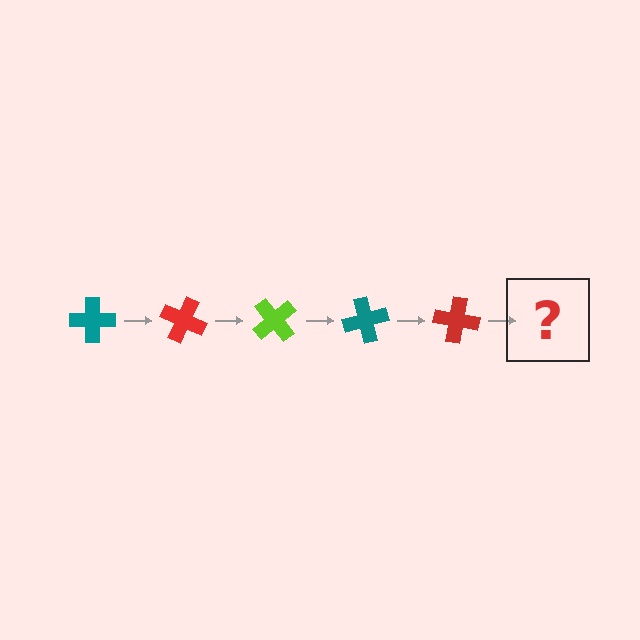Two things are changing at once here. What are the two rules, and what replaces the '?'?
The two rules are that it rotates 25 degrees each step and the color cycles through teal, red, and lime. The '?' should be a lime cross, rotated 125 degrees from the start.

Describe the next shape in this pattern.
It should be a lime cross, rotated 125 degrees from the start.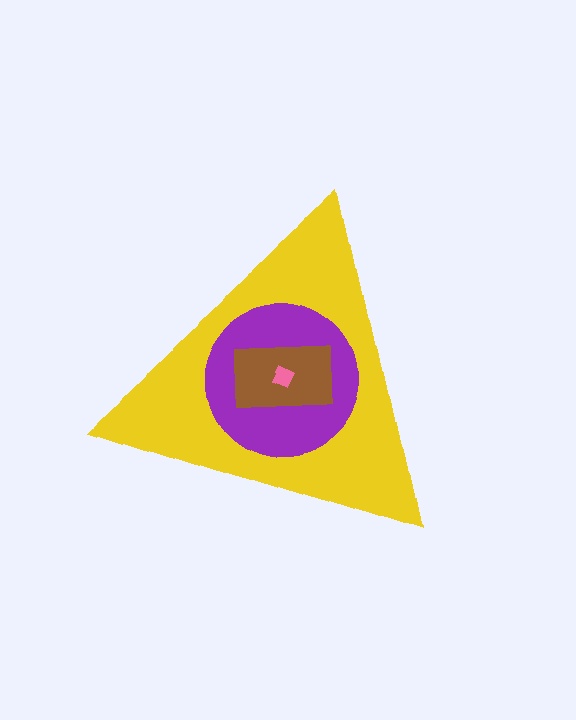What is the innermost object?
The pink diamond.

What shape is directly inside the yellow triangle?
The purple circle.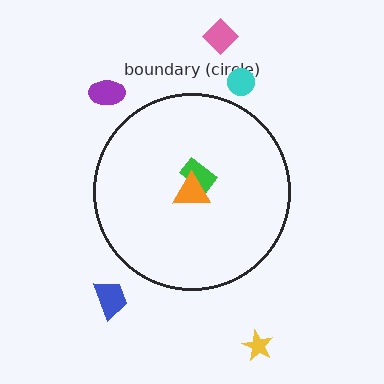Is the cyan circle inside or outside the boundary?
Outside.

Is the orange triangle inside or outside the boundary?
Inside.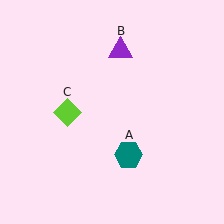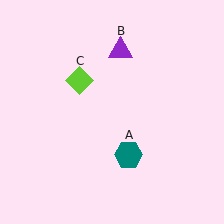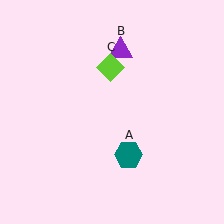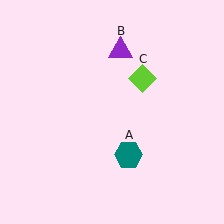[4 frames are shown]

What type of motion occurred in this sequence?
The lime diamond (object C) rotated clockwise around the center of the scene.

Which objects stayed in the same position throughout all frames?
Teal hexagon (object A) and purple triangle (object B) remained stationary.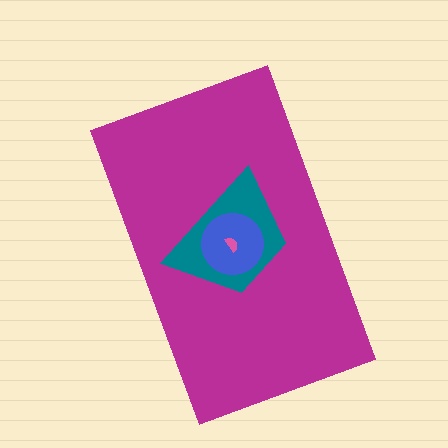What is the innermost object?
The pink semicircle.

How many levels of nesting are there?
4.